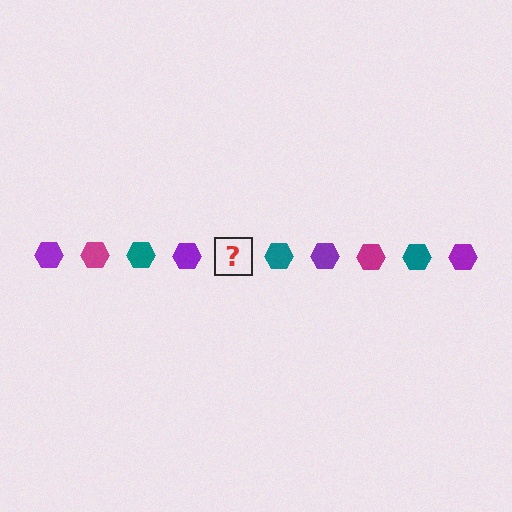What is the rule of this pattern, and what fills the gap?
The rule is that the pattern cycles through purple, magenta, teal hexagons. The gap should be filled with a magenta hexagon.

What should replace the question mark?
The question mark should be replaced with a magenta hexagon.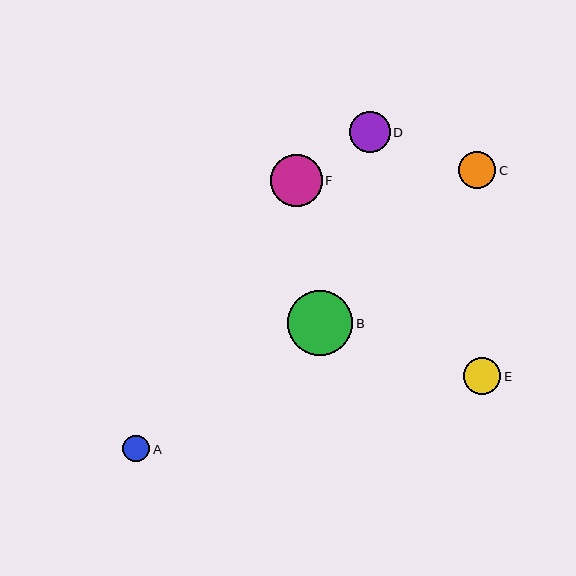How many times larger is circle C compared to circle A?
Circle C is approximately 1.4 times the size of circle A.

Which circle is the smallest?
Circle A is the smallest with a size of approximately 27 pixels.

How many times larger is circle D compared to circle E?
Circle D is approximately 1.1 times the size of circle E.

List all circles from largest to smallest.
From largest to smallest: B, F, D, E, C, A.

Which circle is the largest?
Circle B is the largest with a size of approximately 65 pixels.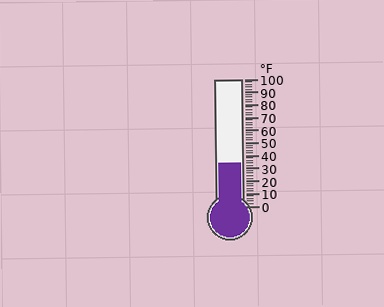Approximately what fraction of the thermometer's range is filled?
The thermometer is filled to approximately 35% of its range.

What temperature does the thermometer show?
The thermometer shows approximately 34°F.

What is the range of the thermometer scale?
The thermometer scale ranges from 0°F to 100°F.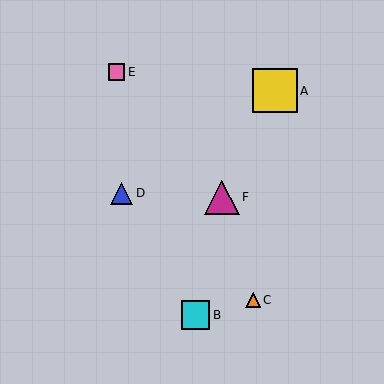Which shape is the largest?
The yellow square (labeled A) is the largest.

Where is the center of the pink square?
The center of the pink square is at (117, 72).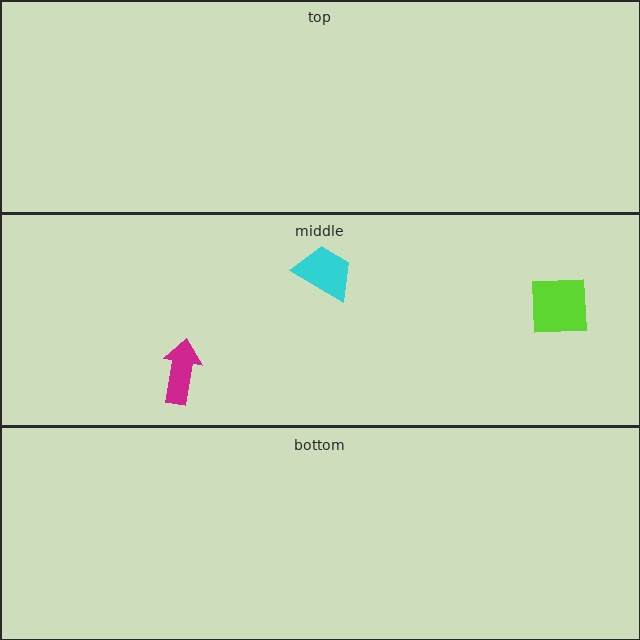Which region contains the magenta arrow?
The middle region.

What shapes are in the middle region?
The magenta arrow, the lime square, the cyan trapezoid.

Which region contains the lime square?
The middle region.